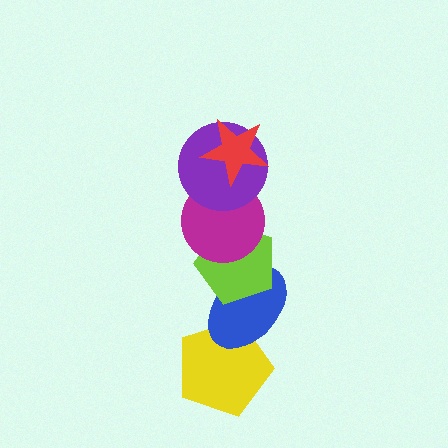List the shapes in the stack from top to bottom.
From top to bottom: the red star, the purple circle, the magenta circle, the lime pentagon, the blue ellipse, the yellow pentagon.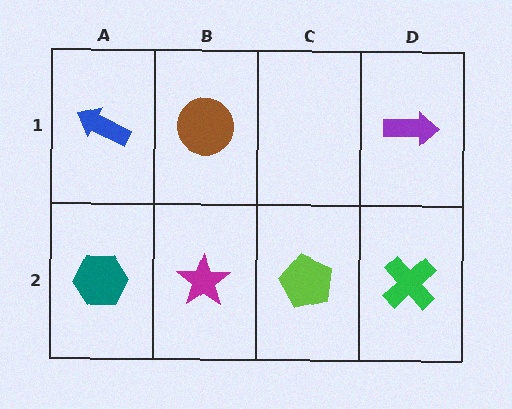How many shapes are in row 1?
3 shapes.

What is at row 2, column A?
A teal hexagon.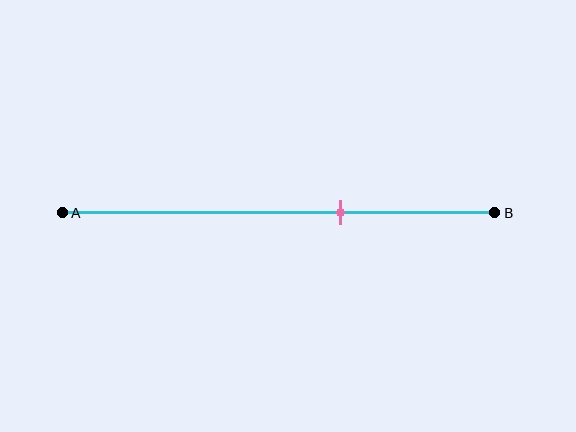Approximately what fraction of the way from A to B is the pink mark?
The pink mark is approximately 65% of the way from A to B.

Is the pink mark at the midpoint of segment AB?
No, the mark is at about 65% from A, not at the 50% midpoint.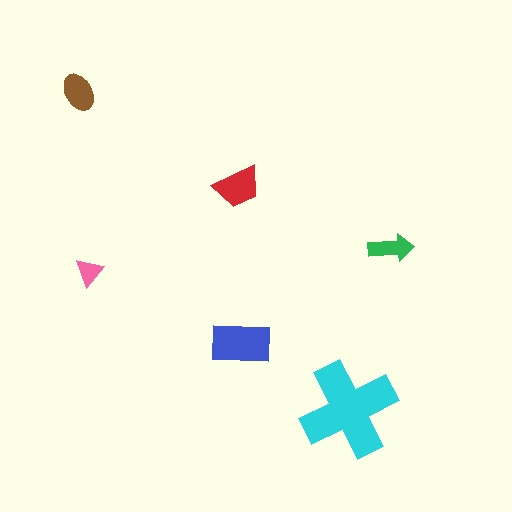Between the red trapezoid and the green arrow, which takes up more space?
The red trapezoid.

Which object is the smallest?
The pink triangle.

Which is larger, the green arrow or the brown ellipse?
The brown ellipse.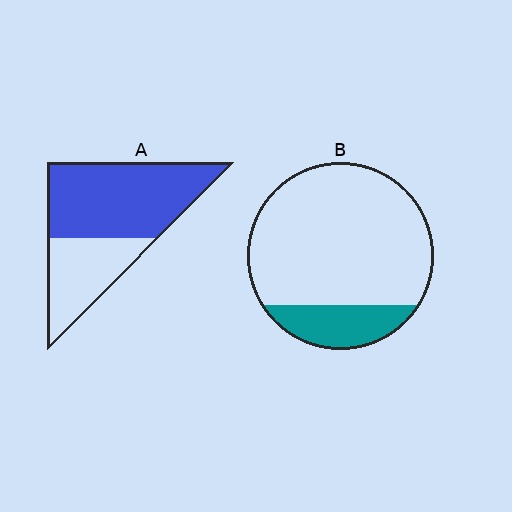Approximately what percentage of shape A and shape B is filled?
A is approximately 65% and B is approximately 20%.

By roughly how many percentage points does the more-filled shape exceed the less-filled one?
By roughly 45 percentage points (A over B).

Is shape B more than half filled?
No.